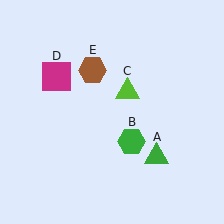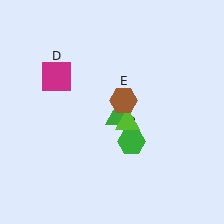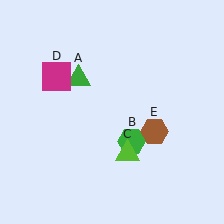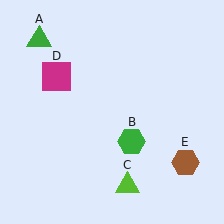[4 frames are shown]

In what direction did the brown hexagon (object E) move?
The brown hexagon (object E) moved down and to the right.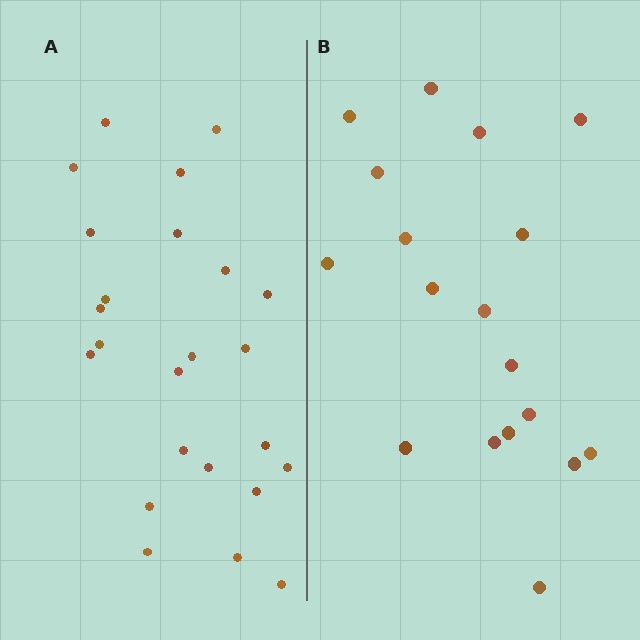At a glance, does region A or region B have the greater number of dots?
Region A (the left region) has more dots.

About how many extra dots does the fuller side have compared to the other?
Region A has about 6 more dots than region B.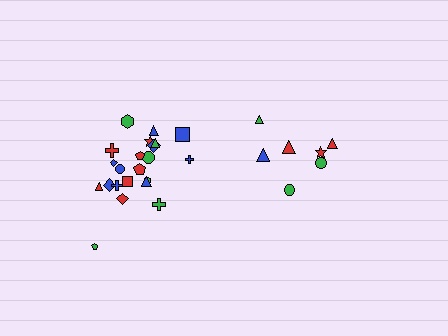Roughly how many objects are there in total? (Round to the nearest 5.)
Roughly 30 objects in total.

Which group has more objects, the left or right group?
The left group.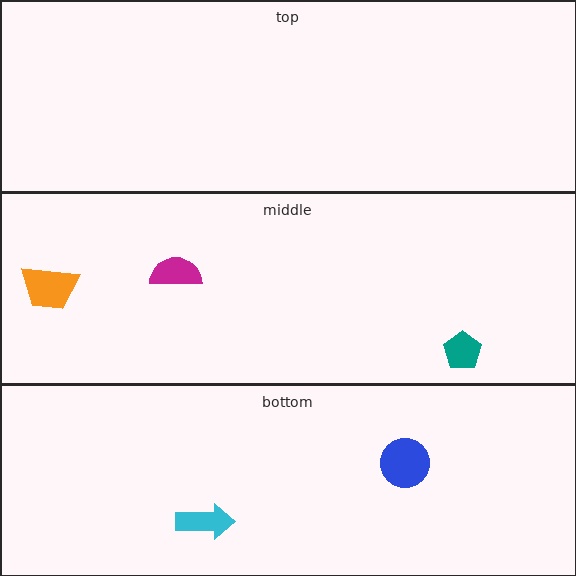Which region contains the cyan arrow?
The bottom region.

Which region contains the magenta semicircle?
The middle region.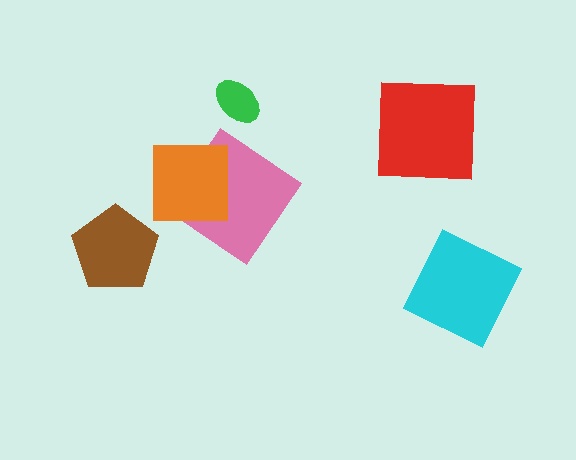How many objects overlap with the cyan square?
0 objects overlap with the cyan square.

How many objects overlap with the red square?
0 objects overlap with the red square.